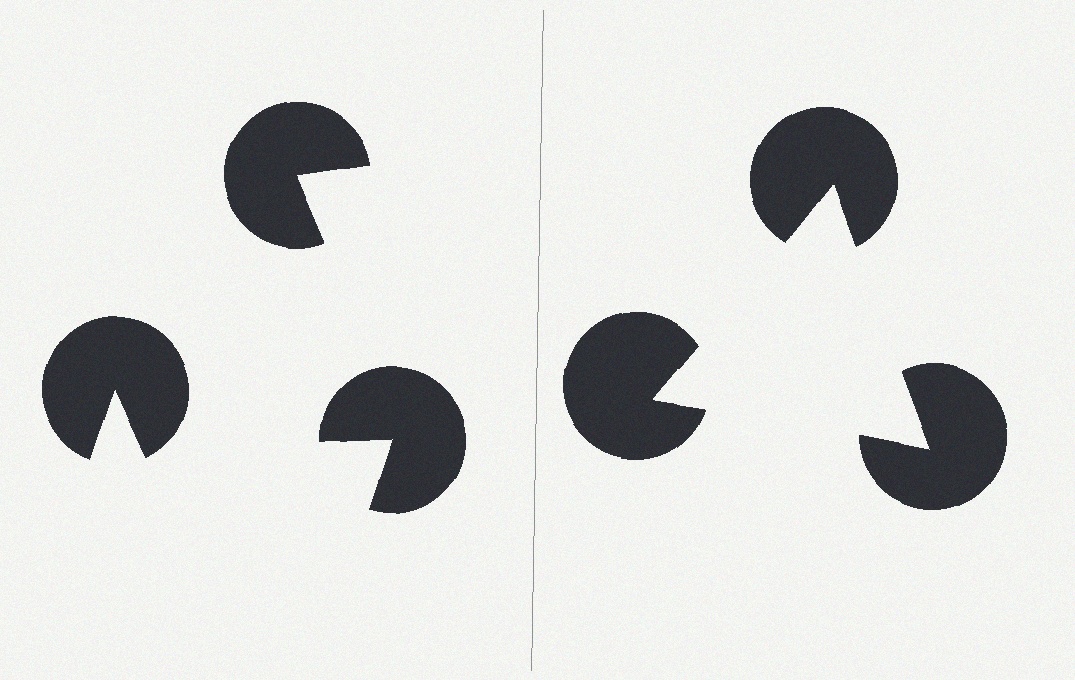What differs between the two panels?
The pac-man discs are positioned identically on both sides; only the wedge orientations differ. On the right they align to a triangle; on the left they are misaligned.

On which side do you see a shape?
An illusory triangle appears on the right side. On the left side the wedge cuts are rotated, so no coherent shape forms.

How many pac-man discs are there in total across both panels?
6 — 3 on each side.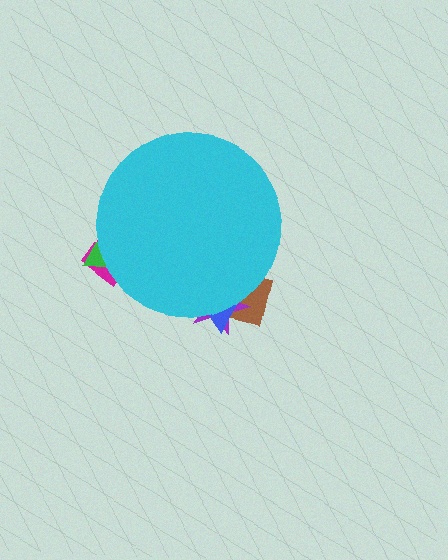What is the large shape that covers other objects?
A cyan circle.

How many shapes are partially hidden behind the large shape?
5 shapes are partially hidden.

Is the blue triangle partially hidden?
Yes, the blue triangle is partially hidden behind the cyan circle.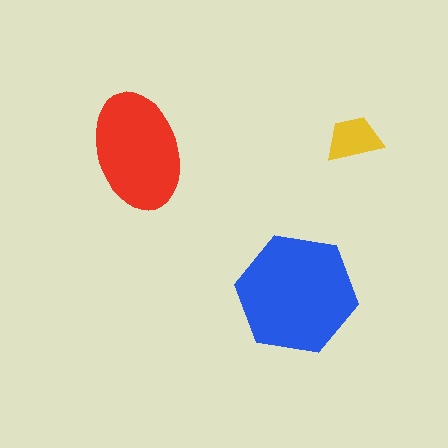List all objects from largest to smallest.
The blue hexagon, the red ellipse, the yellow trapezoid.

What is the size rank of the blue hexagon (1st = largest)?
1st.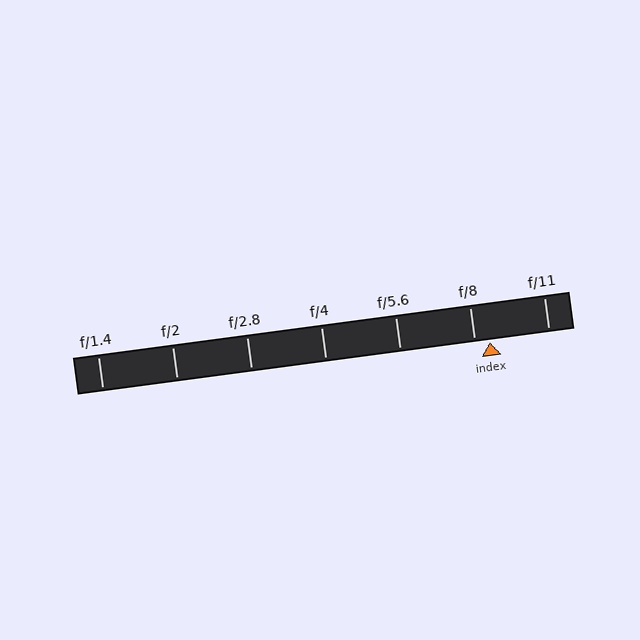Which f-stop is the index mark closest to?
The index mark is closest to f/8.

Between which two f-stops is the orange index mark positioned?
The index mark is between f/8 and f/11.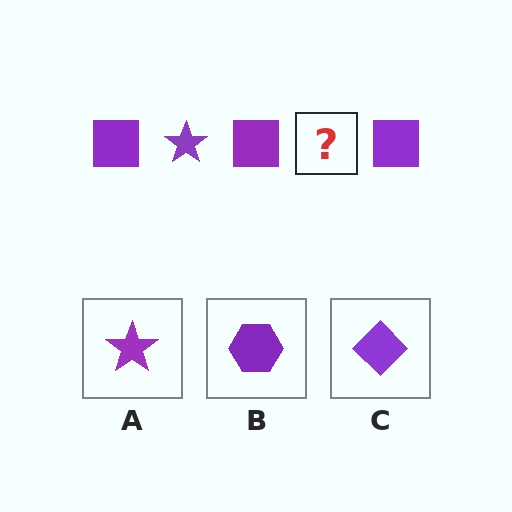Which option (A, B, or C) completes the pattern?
A.